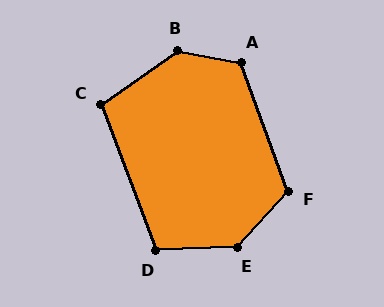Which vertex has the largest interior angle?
E, at approximately 135 degrees.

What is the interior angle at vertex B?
Approximately 135 degrees (obtuse).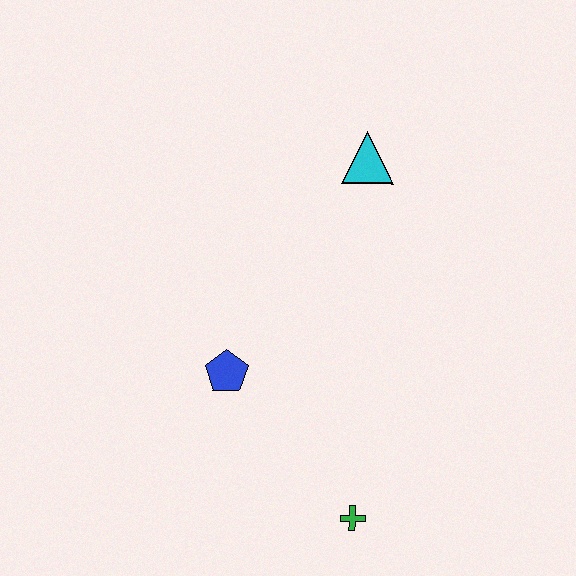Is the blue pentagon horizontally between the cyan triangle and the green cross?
No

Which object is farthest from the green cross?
The cyan triangle is farthest from the green cross.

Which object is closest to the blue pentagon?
The green cross is closest to the blue pentagon.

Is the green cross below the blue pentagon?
Yes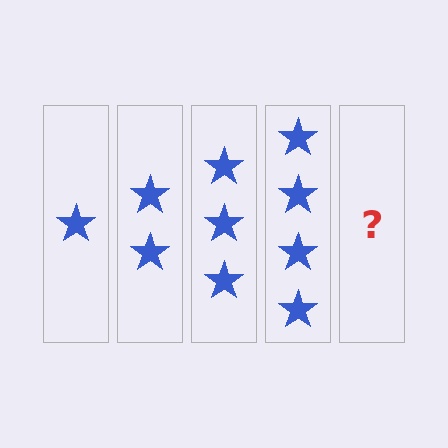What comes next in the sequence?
The next element should be 5 stars.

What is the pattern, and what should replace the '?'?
The pattern is that each step adds one more star. The '?' should be 5 stars.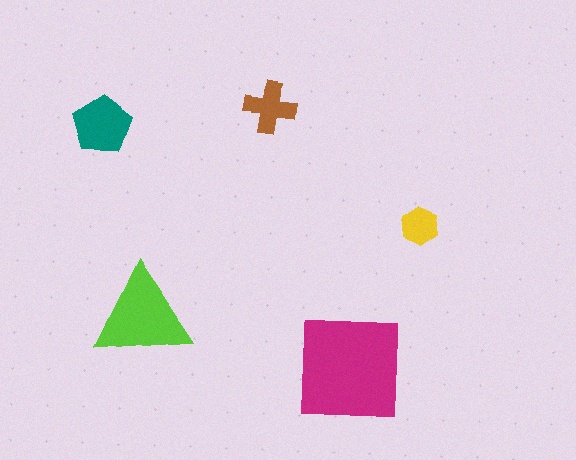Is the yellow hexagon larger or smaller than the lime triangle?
Smaller.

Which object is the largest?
The magenta square.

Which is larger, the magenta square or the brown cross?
The magenta square.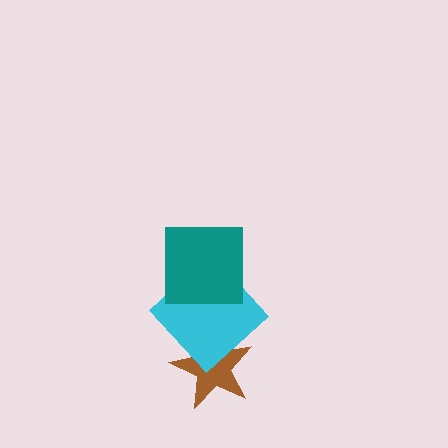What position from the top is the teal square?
The teal square is 1st from the top.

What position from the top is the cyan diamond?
The cyan diamond is 2nd from the top.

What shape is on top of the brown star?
The cyan diamond is on top of the brown star.